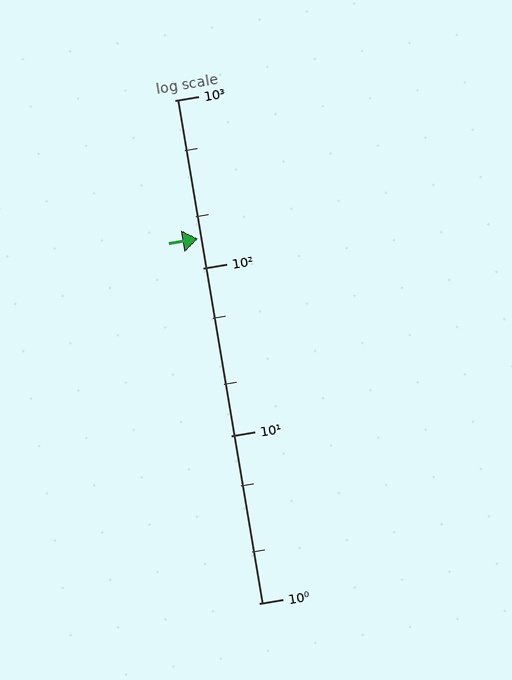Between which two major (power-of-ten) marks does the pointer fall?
The pointer is between 100 and 1000.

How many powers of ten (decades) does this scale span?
The scale spans 3 decades, from 1 to 1000.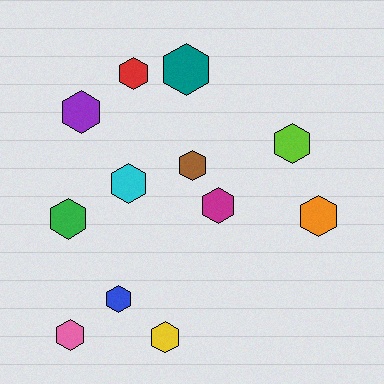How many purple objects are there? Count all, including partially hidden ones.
There is 1 purple object.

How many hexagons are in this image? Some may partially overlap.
There are 12 hexagons.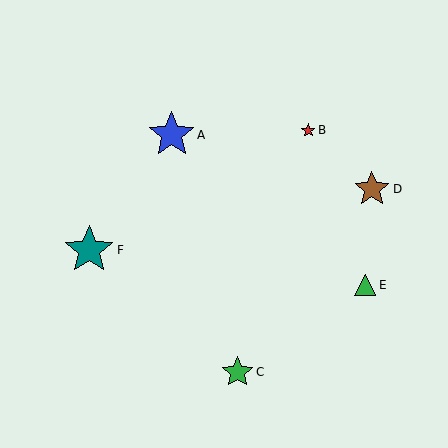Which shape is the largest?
The teal star (labeled F) is the largest.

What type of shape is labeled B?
Shape B is a red star.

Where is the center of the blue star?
The center of the blue star is at (172, 135).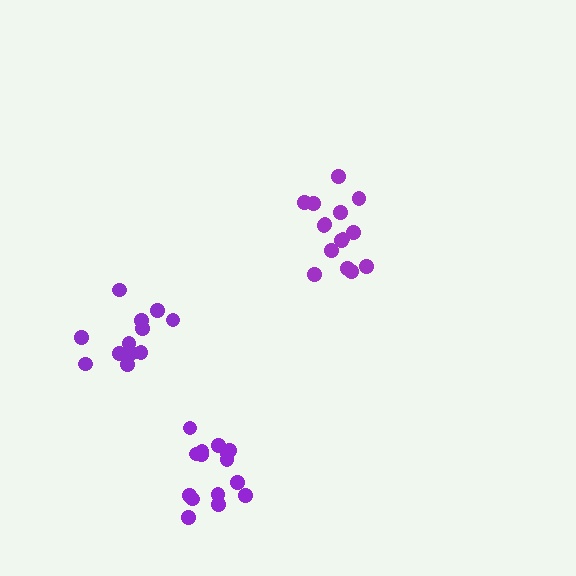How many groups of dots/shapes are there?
There are 3 groups.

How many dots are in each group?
Group 1: 15 dots, Group 2: 12 dots, Group 3: 15 dots (42 total).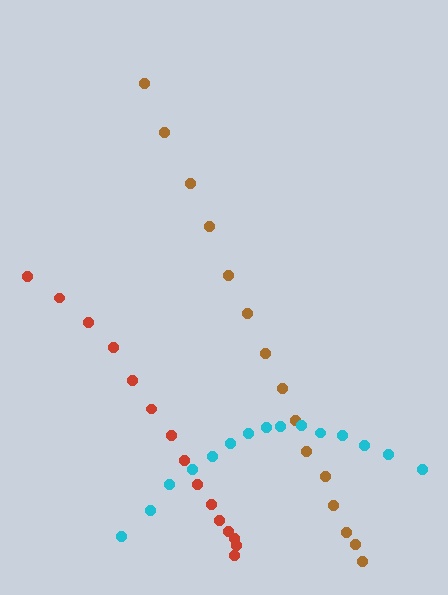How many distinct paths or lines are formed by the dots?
There are 3 distinct paths.